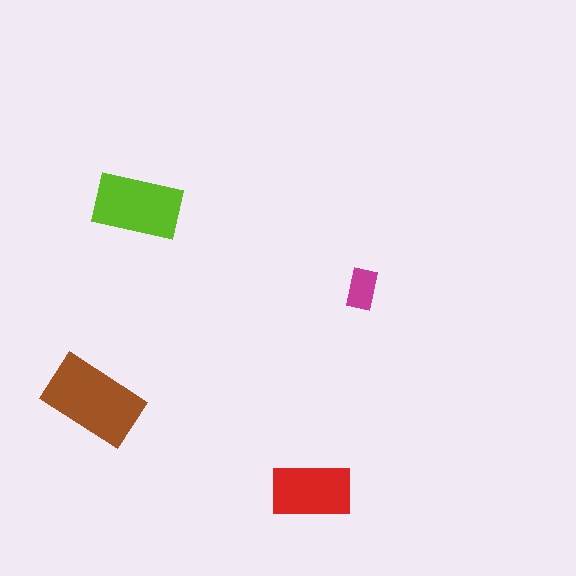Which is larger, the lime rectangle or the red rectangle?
The lime one.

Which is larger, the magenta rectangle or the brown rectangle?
The brown one.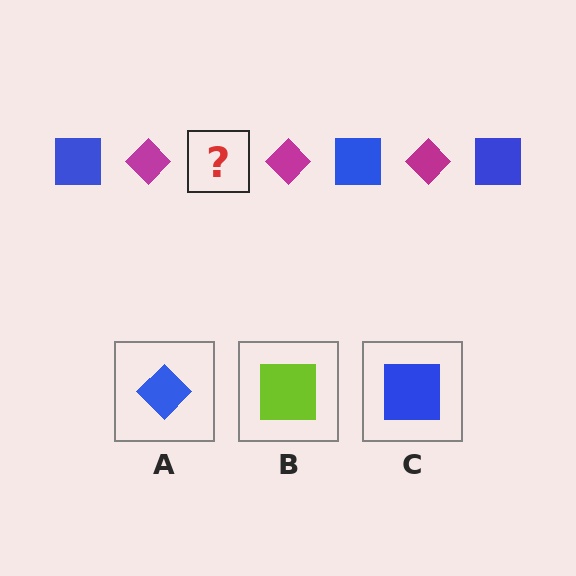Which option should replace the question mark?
Option C.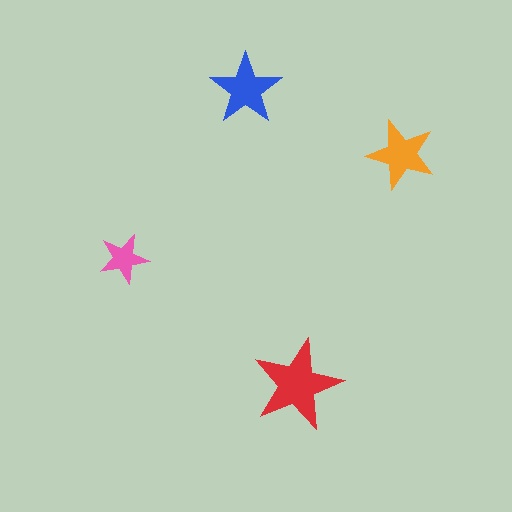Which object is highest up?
The blue star is topmost.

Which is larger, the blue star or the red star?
The red one.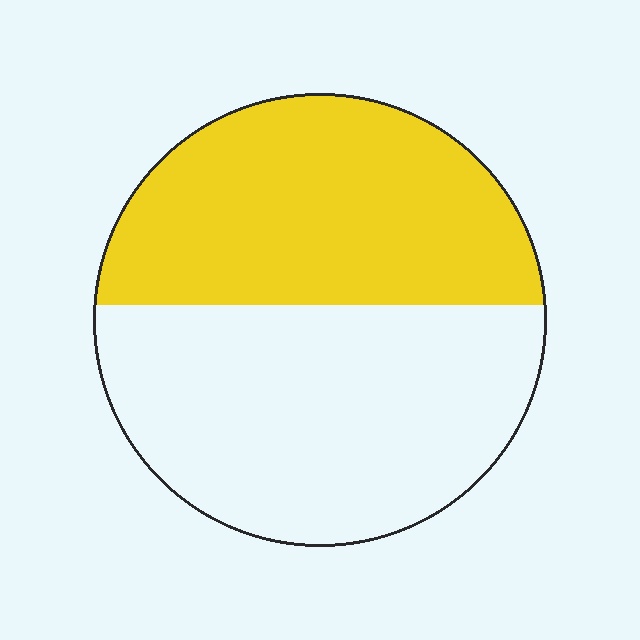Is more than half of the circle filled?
No.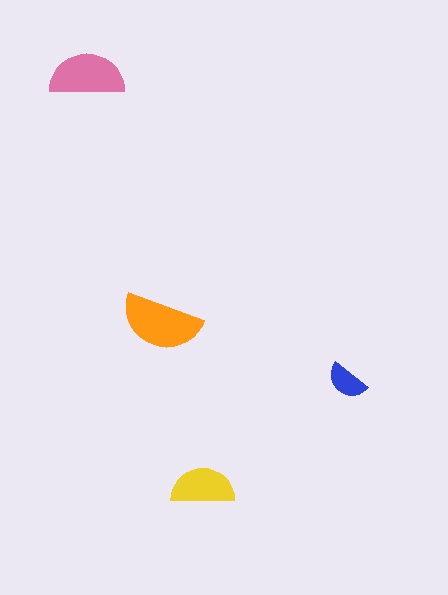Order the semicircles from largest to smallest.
the orange one, the pink one, the yellow one, the blue one.